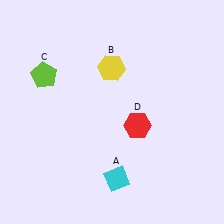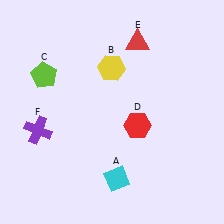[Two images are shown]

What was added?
A red triangle (E), a purple cross (F) were added in Image 2.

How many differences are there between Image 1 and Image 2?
There are 2 differences between the two images.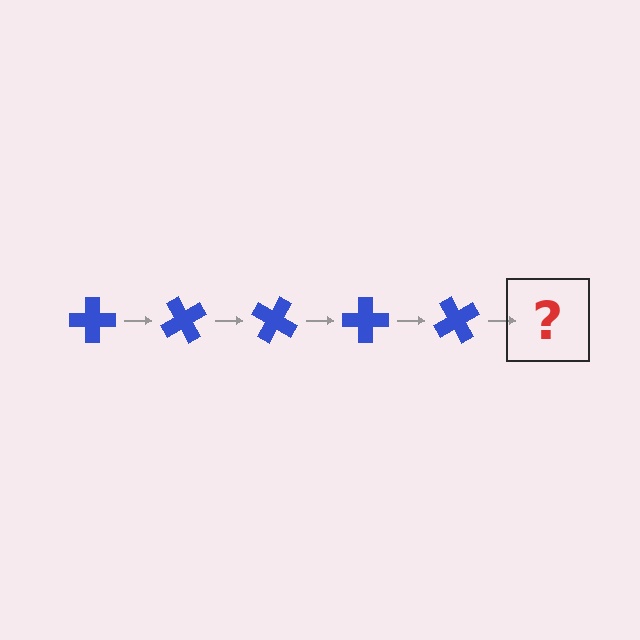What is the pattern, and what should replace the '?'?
The pattern is that the cross rotates 60 degrees each step. The '?' should be a blue cross rotated 300 degrees.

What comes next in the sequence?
The next element should be a blue cross rotated 300 degrees.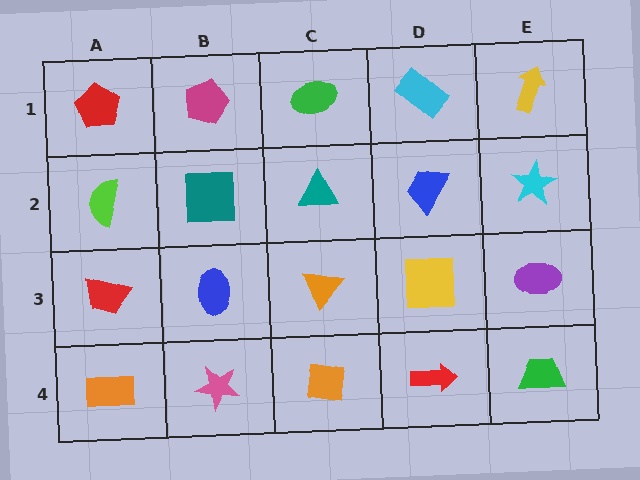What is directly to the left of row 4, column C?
A pink star.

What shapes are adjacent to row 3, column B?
A teal square (row 2, column B), a pink star (row 4, column B), a red trapezoid (row 3, column A), an orange triangle (row 3, column C).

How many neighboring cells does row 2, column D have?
4.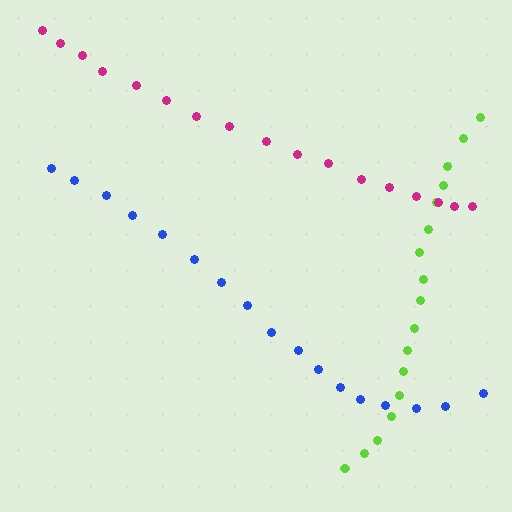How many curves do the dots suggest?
There are 3 distinct paths.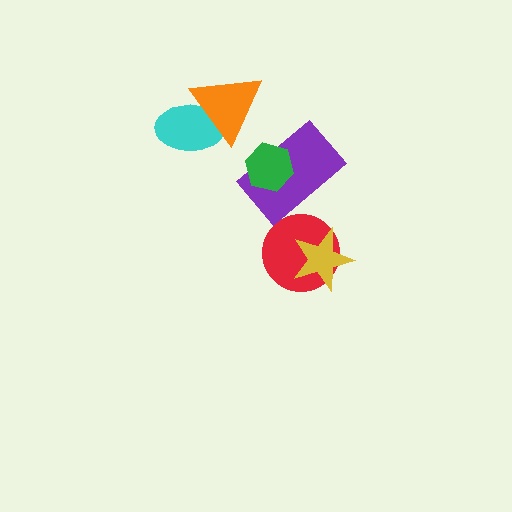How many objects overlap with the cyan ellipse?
1 object overlaps with the cyan ellipse.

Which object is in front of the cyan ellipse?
The orange triangle is in front of the cyan ellipse.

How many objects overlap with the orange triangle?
1 object overlaps with the orange triangle.